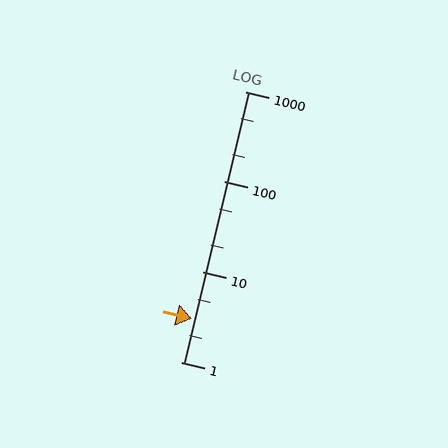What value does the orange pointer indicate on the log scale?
The pointer indicates approximately 3.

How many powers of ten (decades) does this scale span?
The scale spans 3 decades, from 1 to 1000.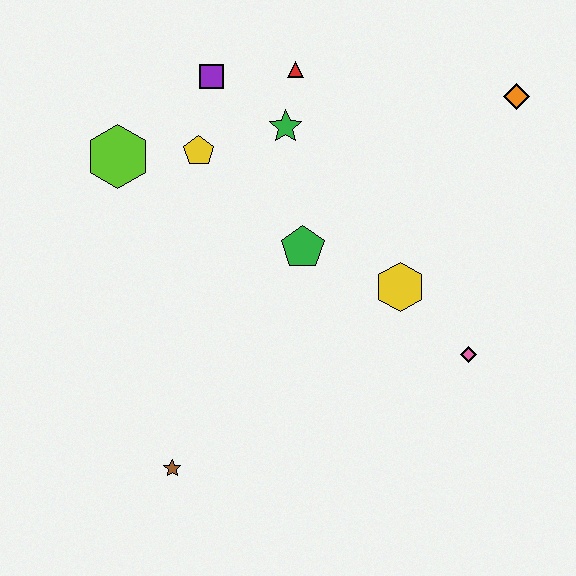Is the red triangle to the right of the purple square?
Yes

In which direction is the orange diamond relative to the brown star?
The orange diamond is above the brown star.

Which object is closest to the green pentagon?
The yellow hexagon is closest to the green pentagon.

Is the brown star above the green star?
No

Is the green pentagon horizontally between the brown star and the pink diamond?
Yes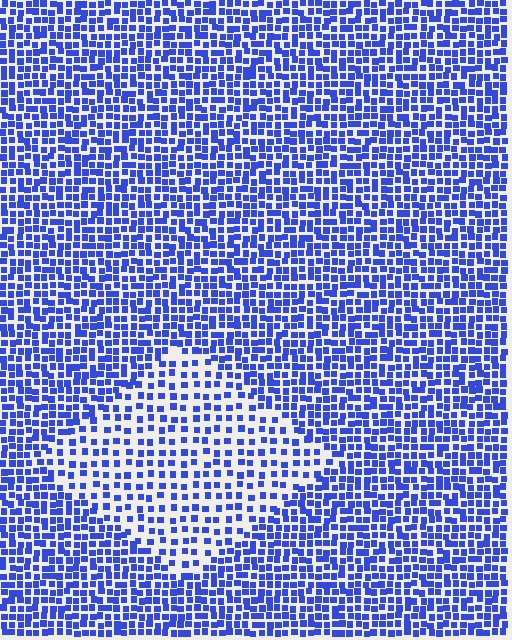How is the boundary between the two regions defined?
The boundary is defined by a change in element density (approximately 1.9x ratio). All elements are the same color, size, and shape.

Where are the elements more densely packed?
The elements are more densely packed outside the diamond boundary.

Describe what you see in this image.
The image contains small blue elements arranged at two different densities. A diamond-shaped region is visible where the elements are less densely packed than the surrounding area.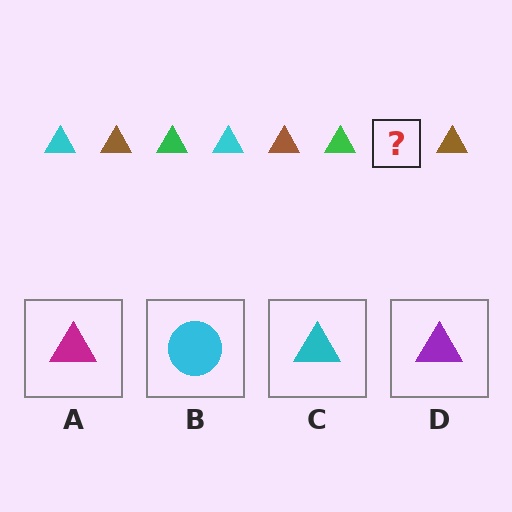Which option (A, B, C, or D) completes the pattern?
C.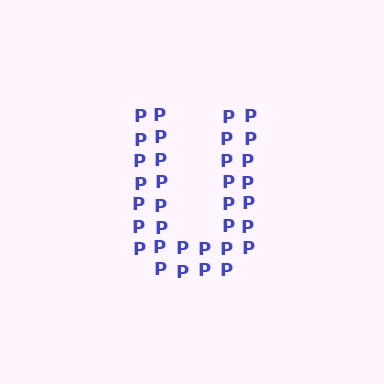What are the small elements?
The small elements are letter P's.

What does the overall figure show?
The overall figure shows the letter U.